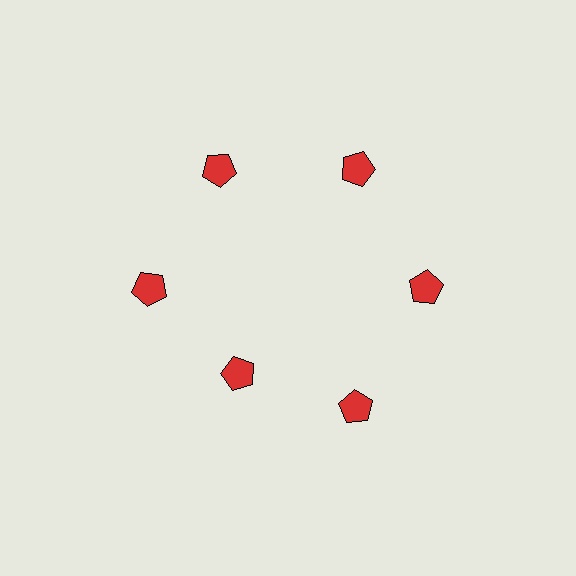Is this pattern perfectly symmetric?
No. The 6 red pentagons are arranged in a ring, but one element near the 7 o'clock position is pulled inward toward the center, breaking the 6-fold rotational symmetry.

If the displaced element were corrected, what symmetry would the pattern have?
It would have 6-fold rotational symmetry — the pattern would map onto itself every 60 degrees.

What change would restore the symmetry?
The symmetry would be restored by moving it outward, back onto the ring so that all 6 pentagons sit at equal angles and equal distance from the center.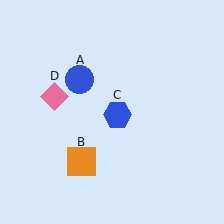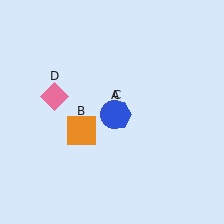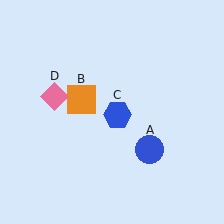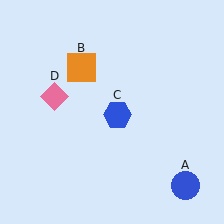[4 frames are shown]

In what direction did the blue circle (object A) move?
The blue circle (object A) moved down and to the right.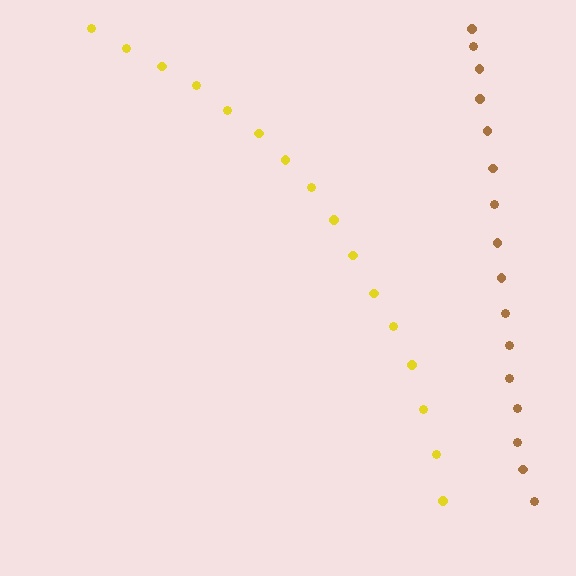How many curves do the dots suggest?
There are 2 distinct paths.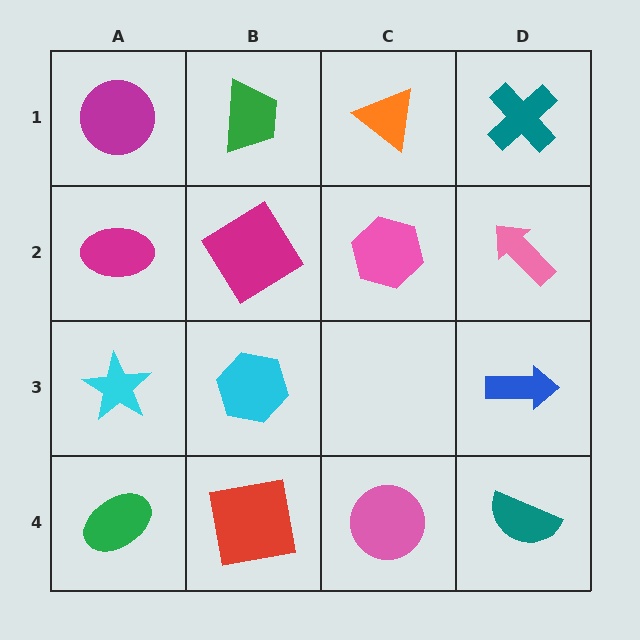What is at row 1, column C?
An orange triangle.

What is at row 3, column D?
A blue arrow.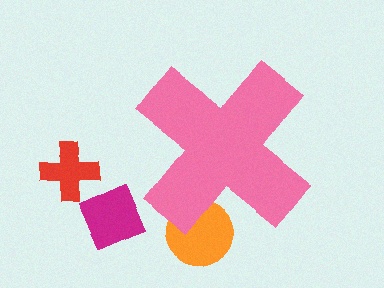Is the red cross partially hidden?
No, the red cross is fully visible.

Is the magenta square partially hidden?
No, the magenta square is fully visible.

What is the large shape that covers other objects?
A pink cross.